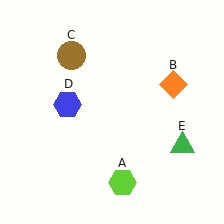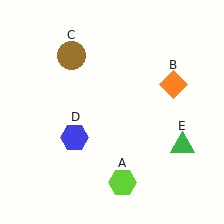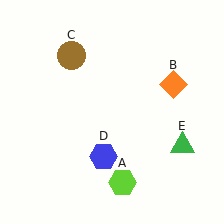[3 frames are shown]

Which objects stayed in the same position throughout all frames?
Lime hexagon (object A) and orange diamond (object B) and brown circle (object C) and green triangle (object E) remained stationary.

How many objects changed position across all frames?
1 object changed position: blue hexagon (object D).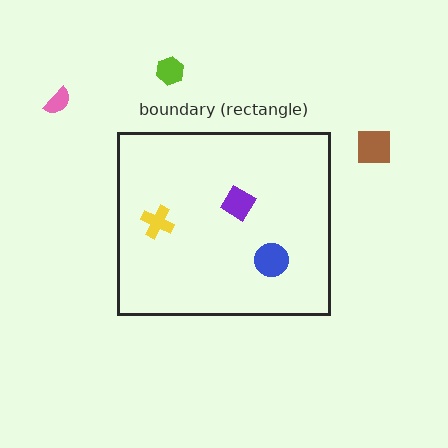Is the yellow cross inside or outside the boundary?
Inside.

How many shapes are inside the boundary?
3 inside, 3 outside.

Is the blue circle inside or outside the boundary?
Inside.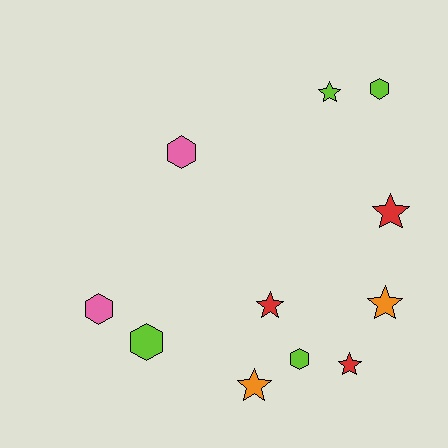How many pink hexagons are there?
There are 2 pink hexagons.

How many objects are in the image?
There are 11 objects.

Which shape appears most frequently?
Star, with 6 objects.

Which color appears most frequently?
Lime, with 4 objects.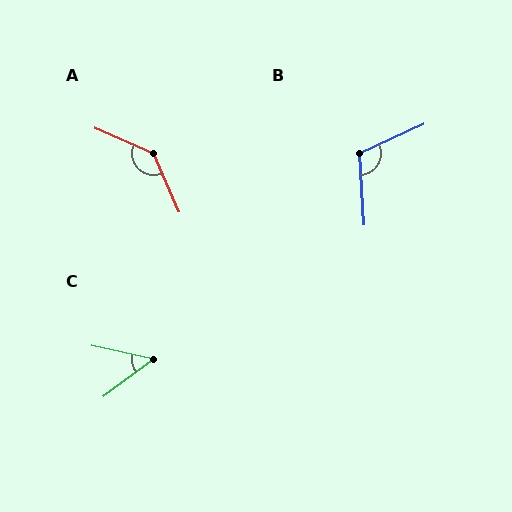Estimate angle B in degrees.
Approximately 111 degrees.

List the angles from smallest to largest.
C (49°), B (111°), A (137°).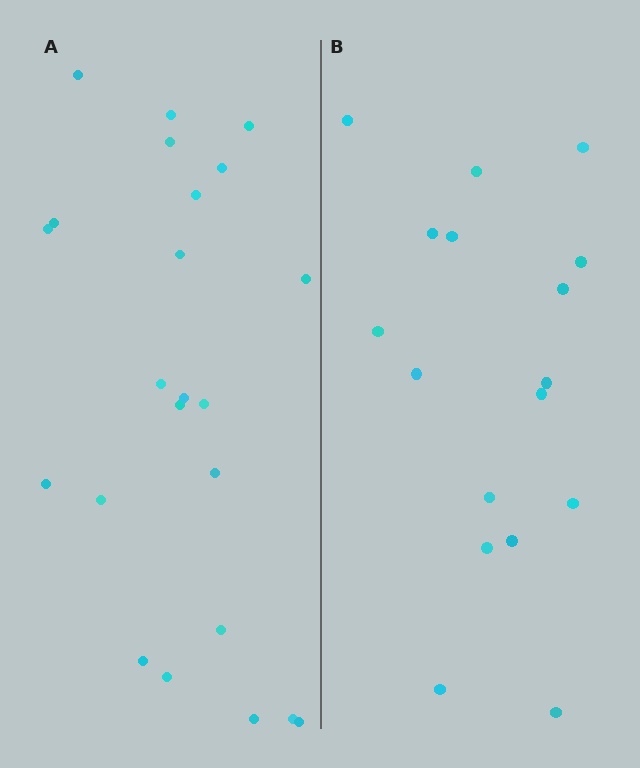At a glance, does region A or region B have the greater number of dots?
Region A (the left region) has more dots.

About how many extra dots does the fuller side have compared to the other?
Region A has about 6 more dots than region B.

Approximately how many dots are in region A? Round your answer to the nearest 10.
About 20 dots. (The exact count is 23, which rounds to 20.)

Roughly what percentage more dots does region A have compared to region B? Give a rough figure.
About 35% more.